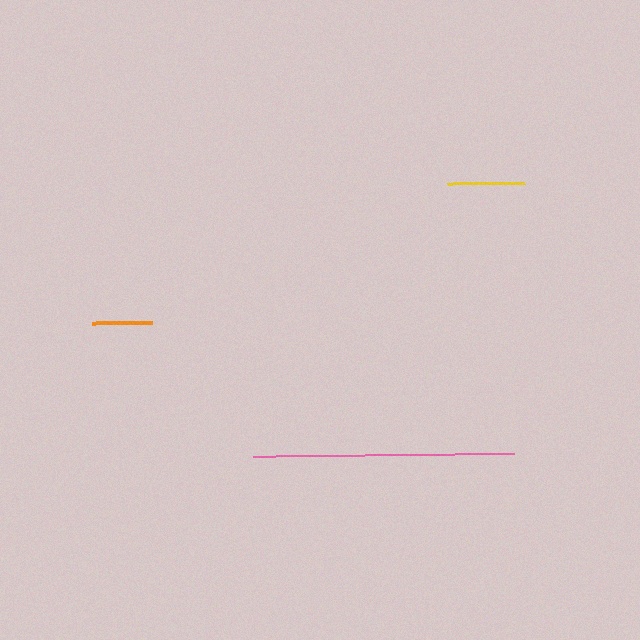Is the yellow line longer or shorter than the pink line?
The pink line is longer than the yellow line.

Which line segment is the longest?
The pink line is the longest at approximately 260 pixels.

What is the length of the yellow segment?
The yellow segment is approximately 77 pixels long.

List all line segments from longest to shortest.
From longest to shortest: pink, yellow, orange.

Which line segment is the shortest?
The orange line is the shortest at approximately 60 pixels.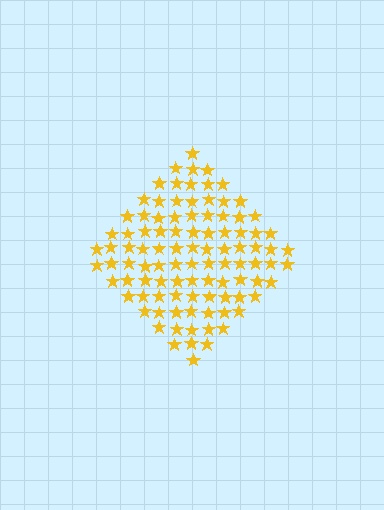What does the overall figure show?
The overall figure shows a diamond.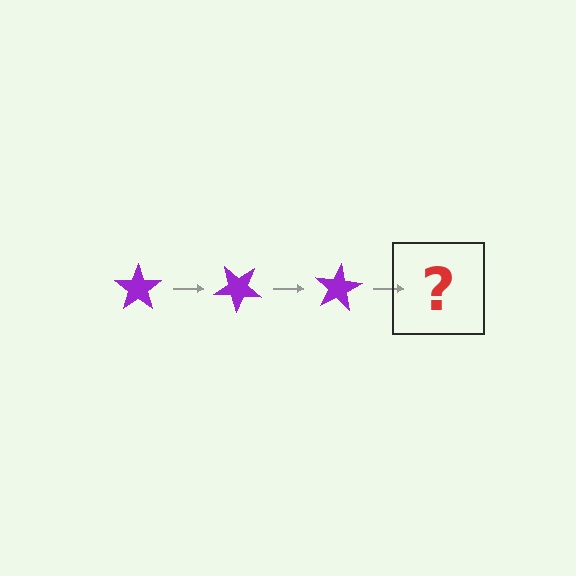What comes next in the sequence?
The next element should be a purple star rotated 120 degrees.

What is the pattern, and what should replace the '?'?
The pattern is that the star rotates 40 degrees each step. The '?' should be a purple star rotated 120 degrees.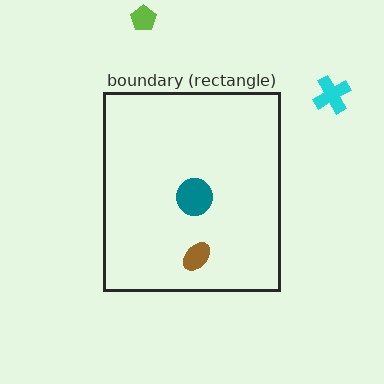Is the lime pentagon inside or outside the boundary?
Outside.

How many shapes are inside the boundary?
2 inside, 2 outside.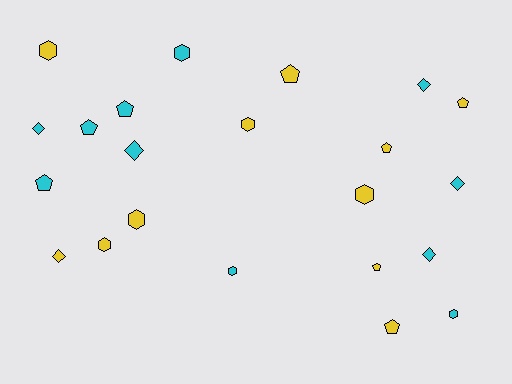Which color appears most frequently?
Cyan, with 11 objects.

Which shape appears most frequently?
Hexagon, with 8 objects.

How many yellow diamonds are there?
There is 1 yellow diamond.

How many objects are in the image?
There are 22 objects.